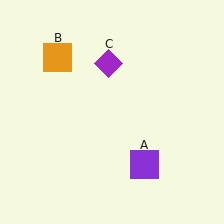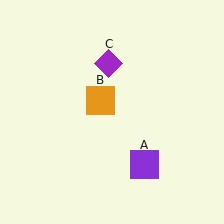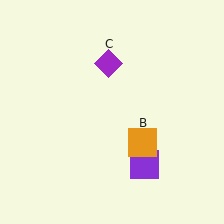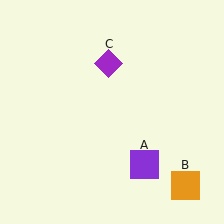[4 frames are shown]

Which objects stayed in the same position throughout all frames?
Purple square (object A) and purple diamond (object C) remained stationary.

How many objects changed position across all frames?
1 object changed position: orange square (object B).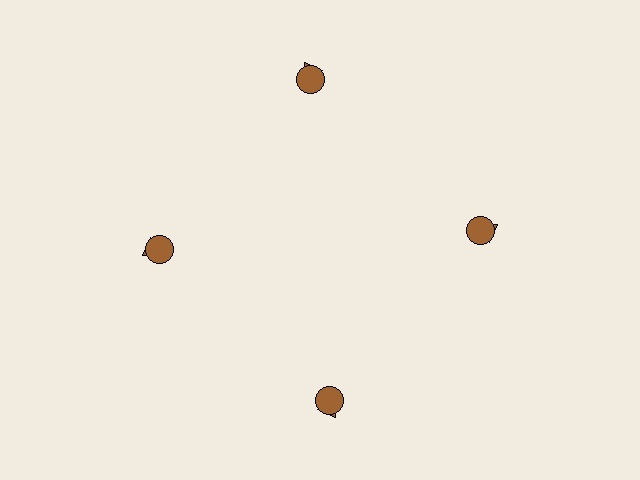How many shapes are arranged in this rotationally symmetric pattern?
There are 8 shapes, arranged in 4 groups of 2.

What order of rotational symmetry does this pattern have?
This pattern has 4-fold rotational symmetry.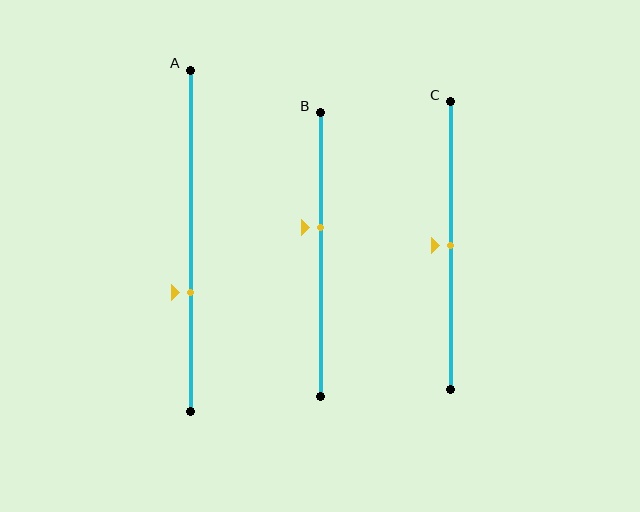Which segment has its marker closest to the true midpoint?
Segment C has its marker closest to the true midpoint.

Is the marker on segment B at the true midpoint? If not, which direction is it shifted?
No, the marker on segment B is shifted upward by about 9% of the segment length.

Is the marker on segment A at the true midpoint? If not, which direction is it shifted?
No, the marker on segment A is shifted downward by about 15% of the segment length.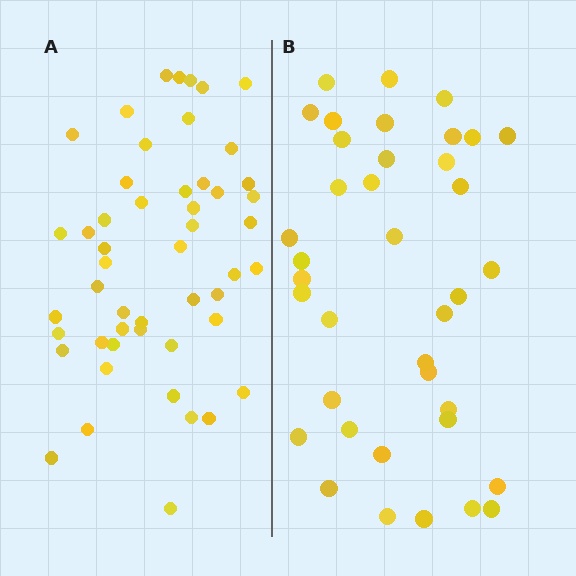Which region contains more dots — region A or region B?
Region A (the left region) has more dots.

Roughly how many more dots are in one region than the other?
Region A has roughly 12 or so more dots than region B.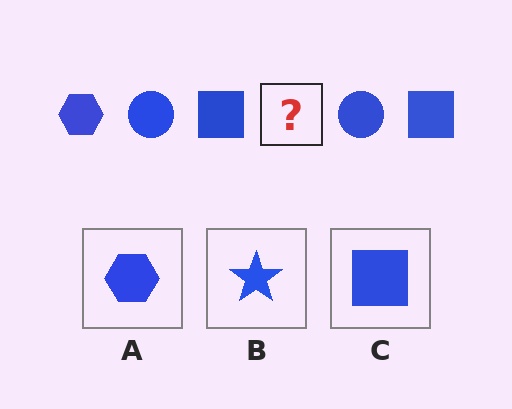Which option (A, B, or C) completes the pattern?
A.